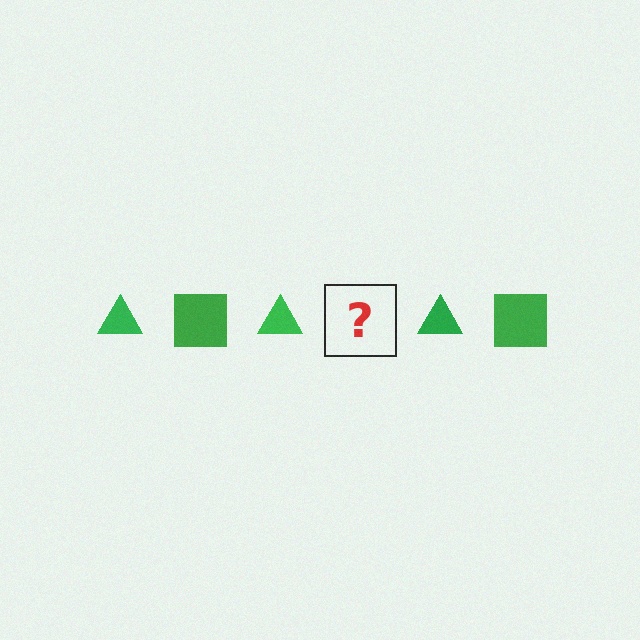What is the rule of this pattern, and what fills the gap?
The rule is that the pattern cycles through triangle, square shapes in green. The gap should be filled with a green square.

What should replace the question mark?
The question mark should be replaced with a green square.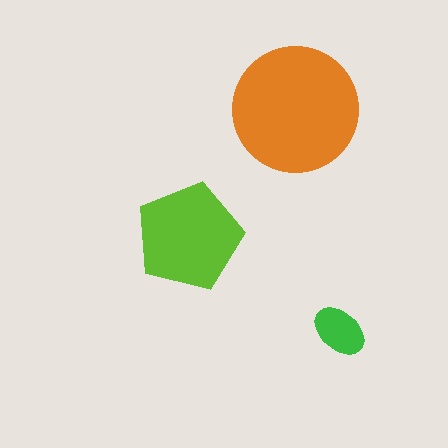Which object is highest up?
The orange circle is topmost.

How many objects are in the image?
There are 3 objects in the image.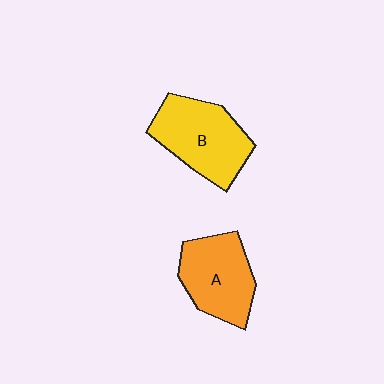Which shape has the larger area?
Shape B (yellow).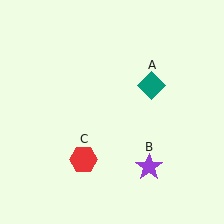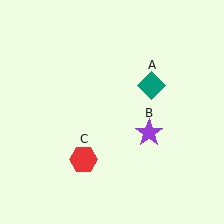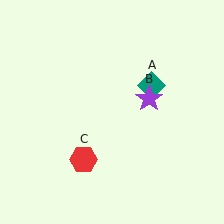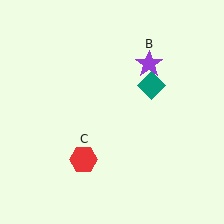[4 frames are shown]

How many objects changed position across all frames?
1 object changed position: purple star (object B).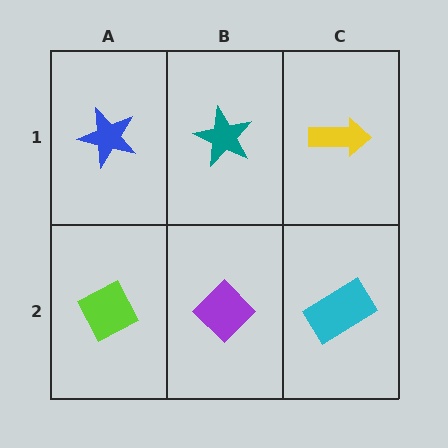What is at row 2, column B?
A purple diamond.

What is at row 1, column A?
A blue star.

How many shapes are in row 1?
3 shapes.